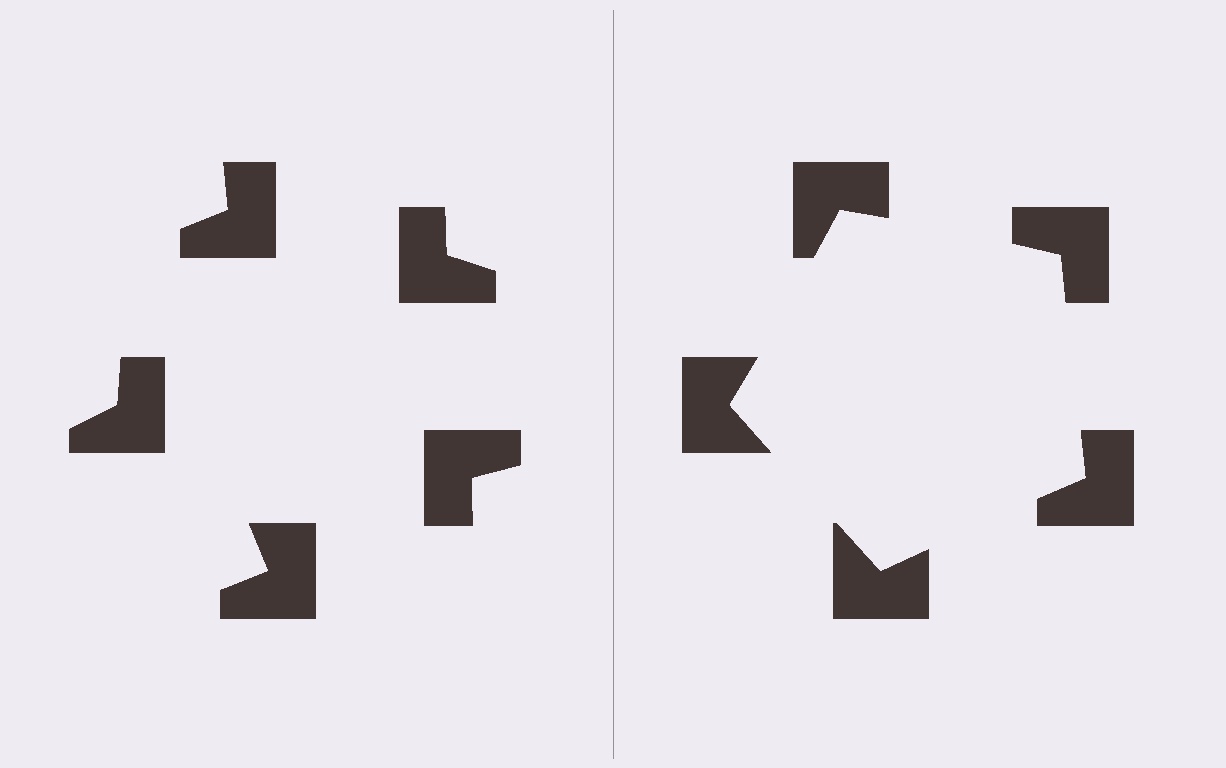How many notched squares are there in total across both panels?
10 — 5 on each side.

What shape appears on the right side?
An illusory pentagon.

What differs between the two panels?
The notched squares are positioned identically on both sides; only the wedge orientations differ. On the right they align to a pentagon; on the left they are misaligned.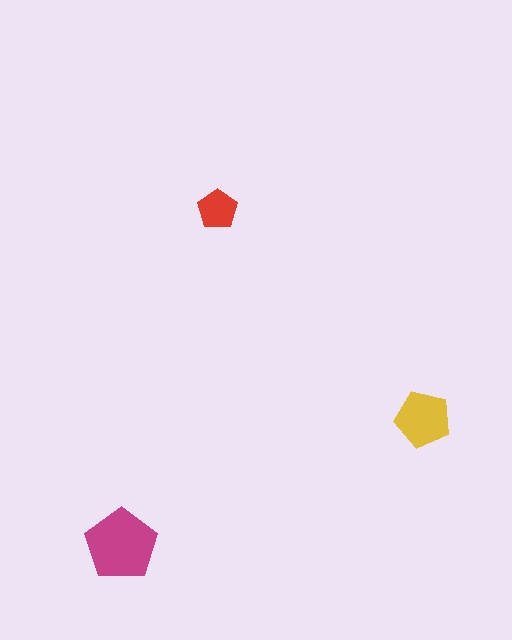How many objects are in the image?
There are 3 objects in the image.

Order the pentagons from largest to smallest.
the magenta one, the yellow one, the red one.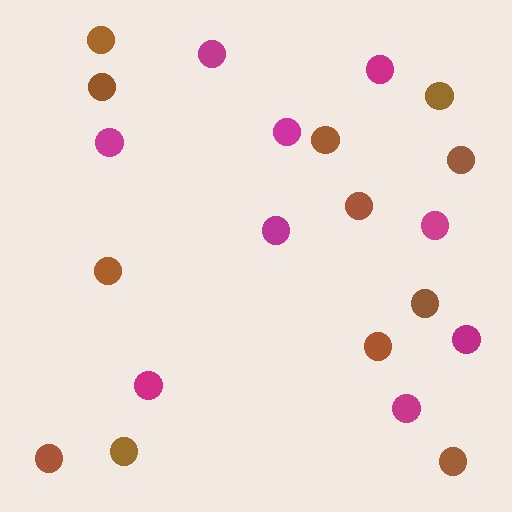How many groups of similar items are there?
There are 2 groups: one group of magenta circles (9) and one group of brown circles (12).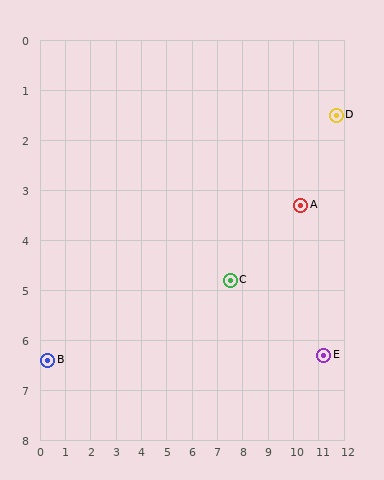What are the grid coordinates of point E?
Point E is at approximately (11.2, 6.3).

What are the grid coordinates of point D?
Point D is at approximately (11.7, 1.5).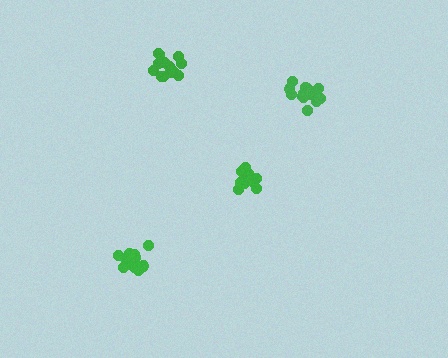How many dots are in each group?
Group 1: 9 dots, Group 2: 14 dots, Group 3: 12 dots, Group 4: 13 dots (48 total).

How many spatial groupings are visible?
There are 4 spatial groupings.